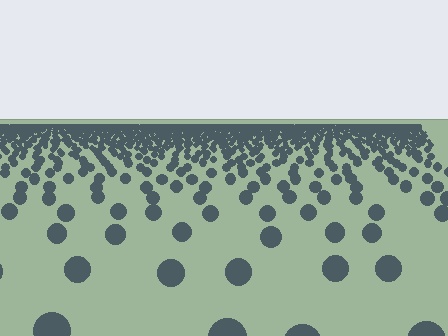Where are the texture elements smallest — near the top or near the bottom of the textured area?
Near the top.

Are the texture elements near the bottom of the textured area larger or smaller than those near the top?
Larger. Near the bottom, elements are closer to the viewer and appear at a bigger on-screen size.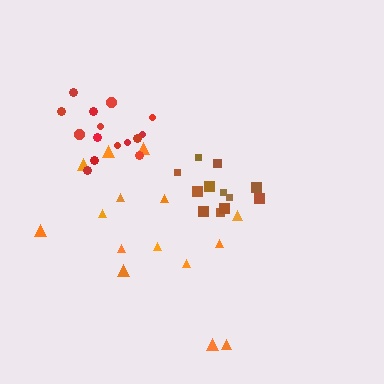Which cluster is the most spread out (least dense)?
Orange.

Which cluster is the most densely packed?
Red.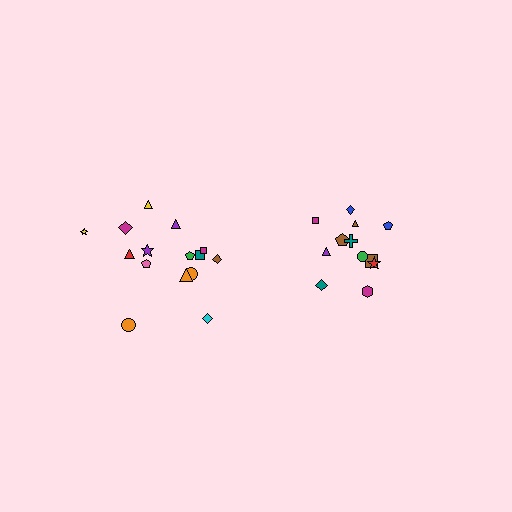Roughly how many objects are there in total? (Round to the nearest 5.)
Roughly 25 objects in total.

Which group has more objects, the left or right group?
The left group.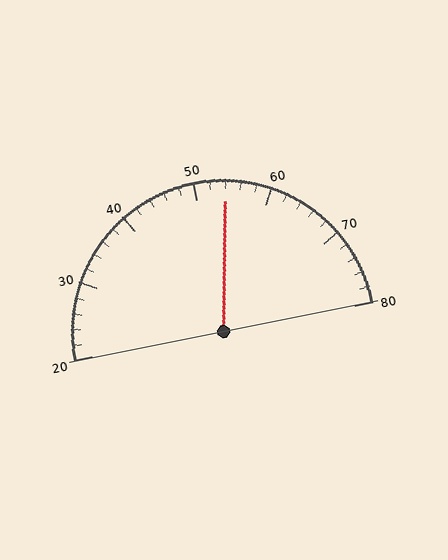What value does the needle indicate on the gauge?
The needle indicates approximately 54.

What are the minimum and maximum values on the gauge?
The gauge ranges from 20 to 80.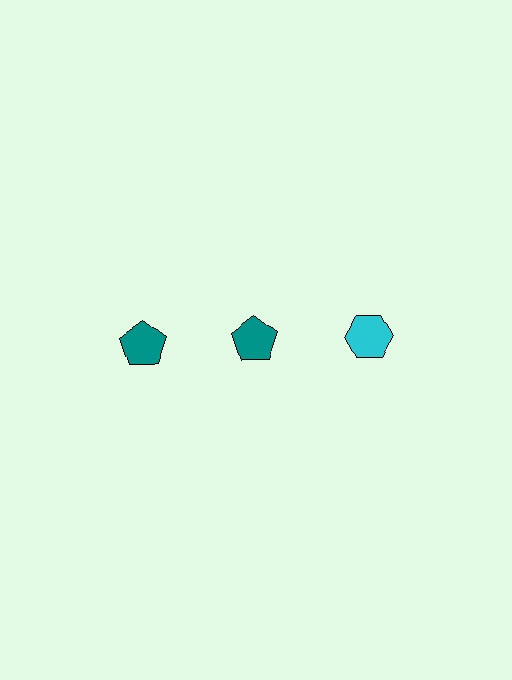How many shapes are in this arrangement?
There are 3 shapes arranged in a grid pattern.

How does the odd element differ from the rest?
It differs in both color (cyan instead of teal) and shape (hexagon instead of pentagon).